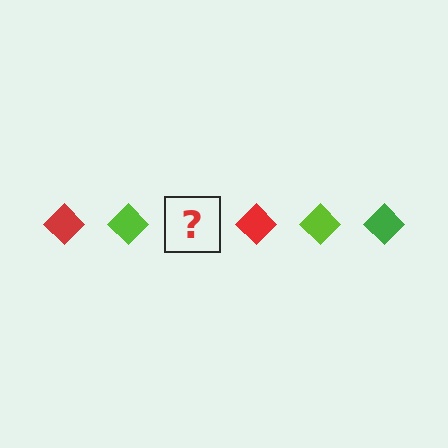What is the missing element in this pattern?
The missing element is a green diamond.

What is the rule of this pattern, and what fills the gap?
The rule is that the pattern cycles through red, lime, green diamonds. The gap should be filled with a green diamond.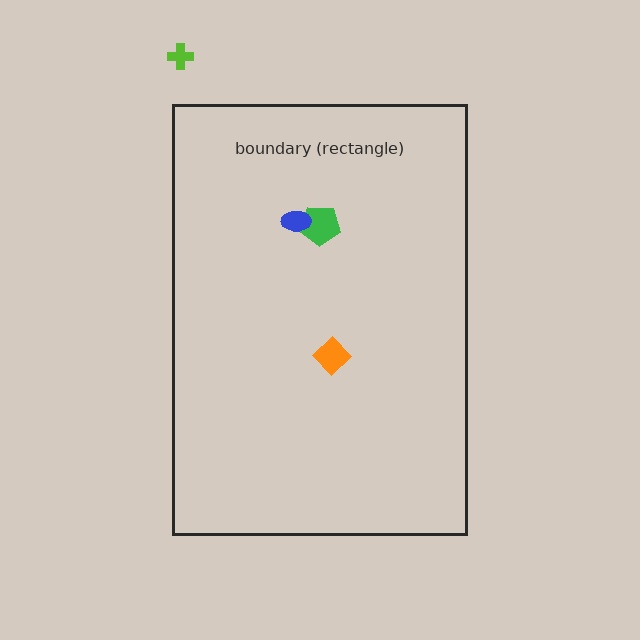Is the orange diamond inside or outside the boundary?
Inside.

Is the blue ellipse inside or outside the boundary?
Inside.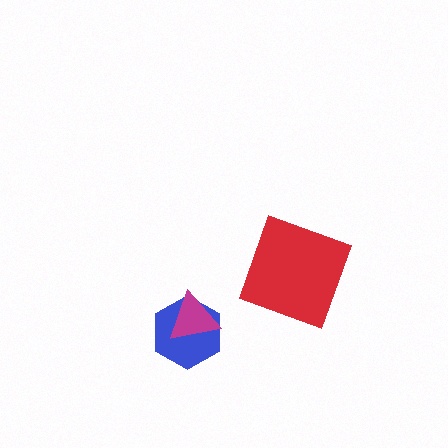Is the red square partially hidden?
No, no other shape covers it.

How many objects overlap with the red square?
0 objects overlap with the red square.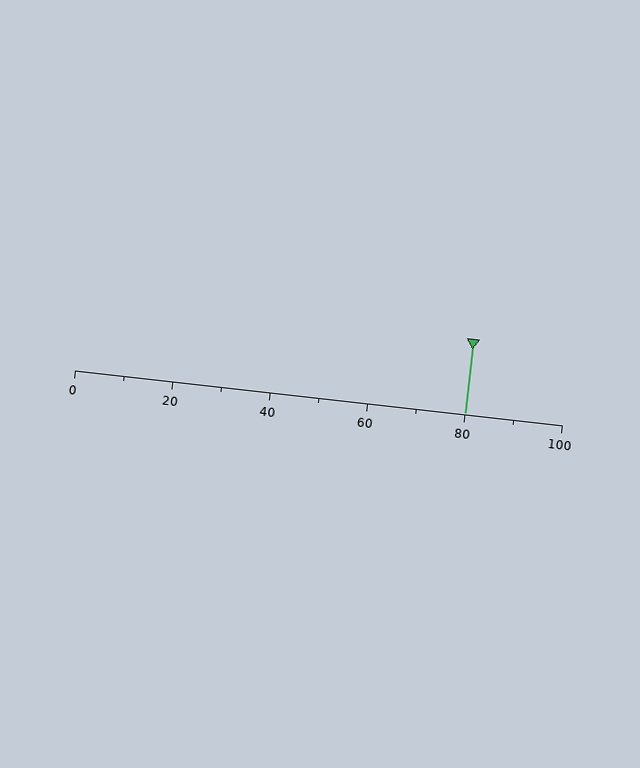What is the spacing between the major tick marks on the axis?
The major ticks are spaced 20 apart.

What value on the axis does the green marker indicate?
The marker indicates approximately 80.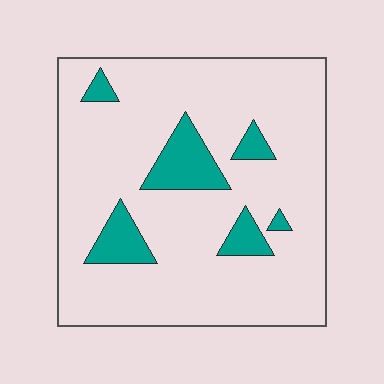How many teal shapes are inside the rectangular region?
6.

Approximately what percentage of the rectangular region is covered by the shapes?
Approximately 15%.